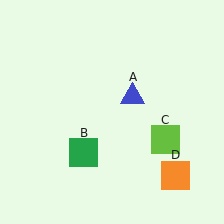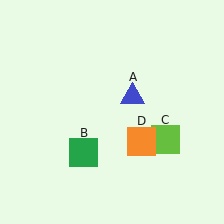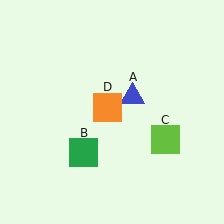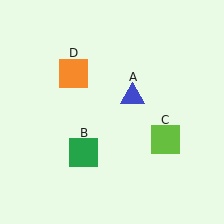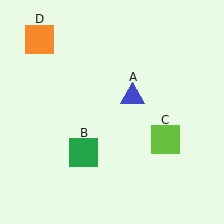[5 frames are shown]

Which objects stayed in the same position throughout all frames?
Blue triangle (object A) and green square (object B) and lime square (object C) remained stationary.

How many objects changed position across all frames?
1 object changed position: orange square (object D).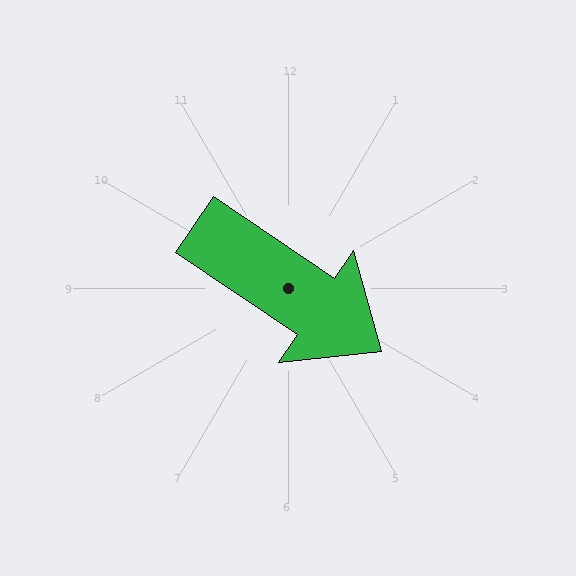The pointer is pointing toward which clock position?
Roughly 4 o'clock.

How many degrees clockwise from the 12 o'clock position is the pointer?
Approximately 124 degrees.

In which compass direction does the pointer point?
Southeast.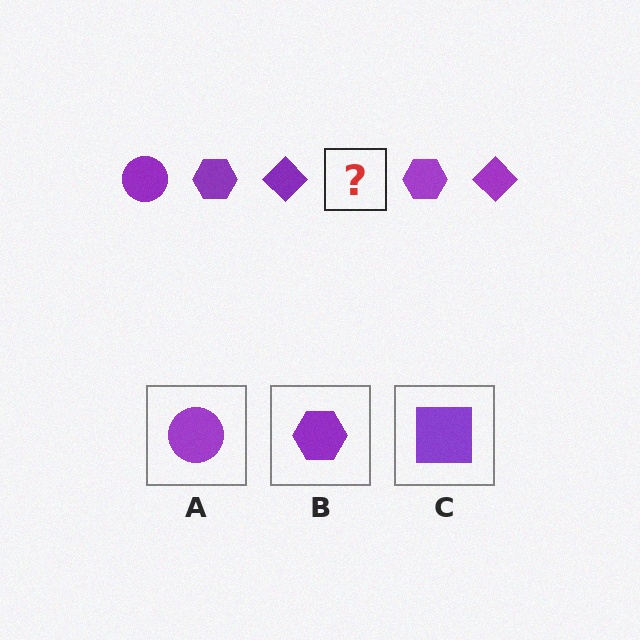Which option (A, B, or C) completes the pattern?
A.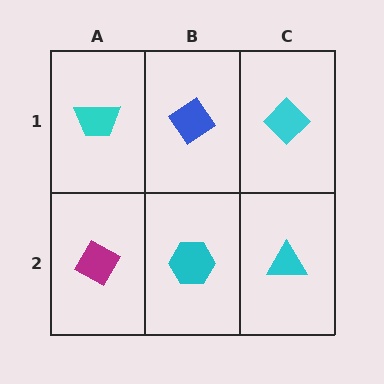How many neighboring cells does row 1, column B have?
3.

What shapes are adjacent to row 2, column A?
A cyan trapezoid (row 1, column A), a cyan hexagon (row 2, column B).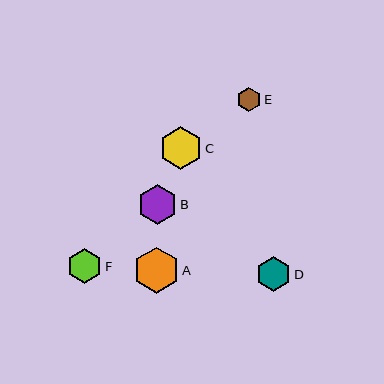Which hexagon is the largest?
Hexagon A is the largest with a size of approximately 46 pixels.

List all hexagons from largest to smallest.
From largest to smallest: A, C, B, D, F, E.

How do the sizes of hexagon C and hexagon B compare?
Hexagon C and hexagon B are approximately the same size.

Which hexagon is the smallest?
Hexagon E is the smallest with a size of approximately 25 pixels.